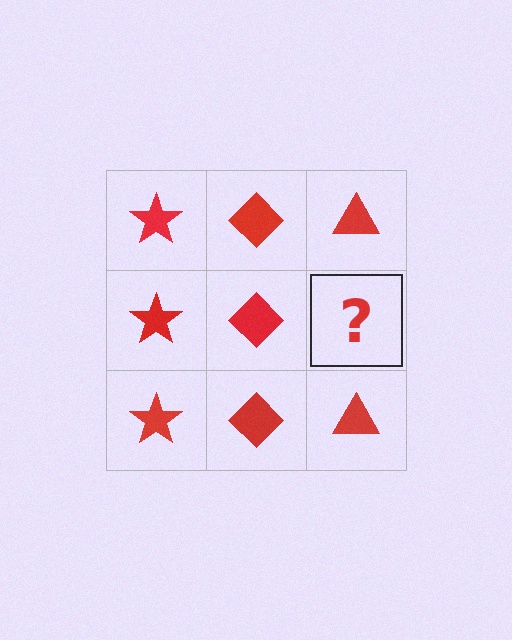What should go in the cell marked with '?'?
The missing cell should contain a red triangle.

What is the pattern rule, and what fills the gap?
The rule is that each column has a consistent shape. The gap should be filled with a red triangle.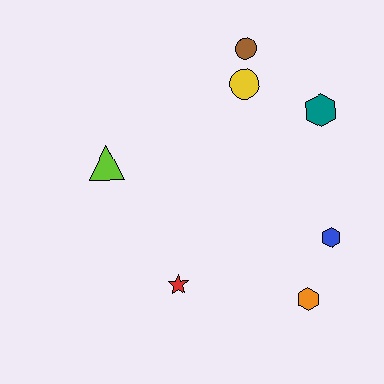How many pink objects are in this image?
There are no pink objects.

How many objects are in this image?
There are 7 objects.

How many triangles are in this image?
There is 1 triangle.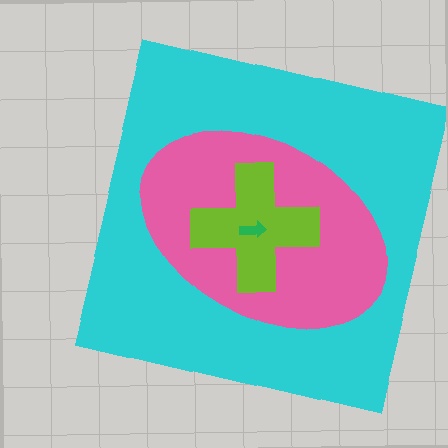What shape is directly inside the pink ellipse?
The lime cross.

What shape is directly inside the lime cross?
The green arrow.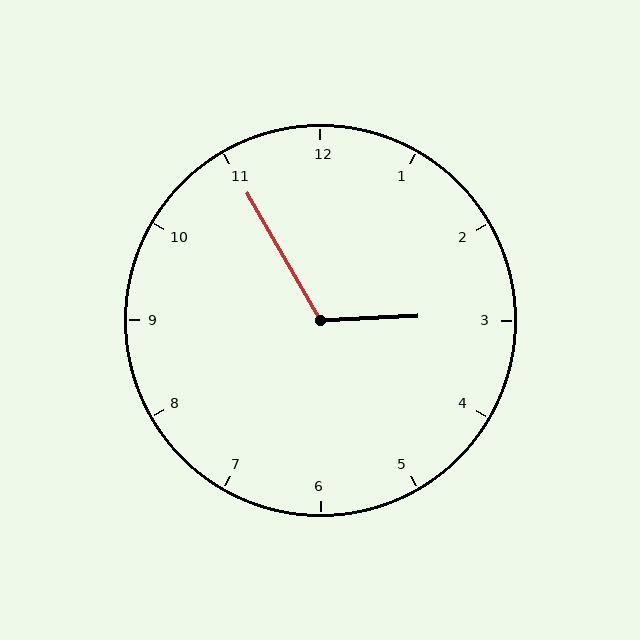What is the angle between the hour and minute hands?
Approximately 118 degrees.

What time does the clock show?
2:55.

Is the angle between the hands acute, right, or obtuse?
It is obtuse.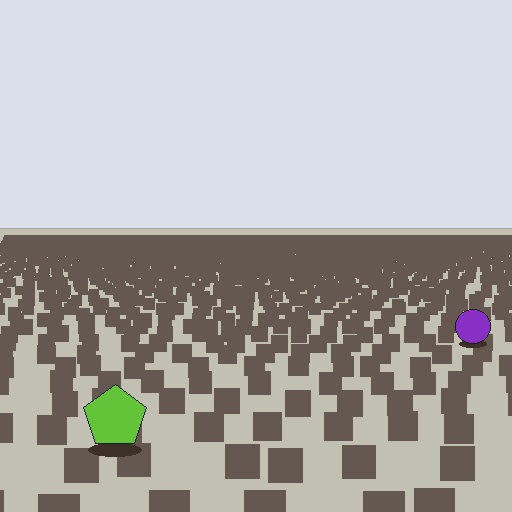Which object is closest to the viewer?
The lime pentagon is closest. The texture marks near it are larger and more spread out.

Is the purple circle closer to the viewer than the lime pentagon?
No. The lime pentagon is closer — you can tell from the texture gradient: the ground texture is coarser near it.